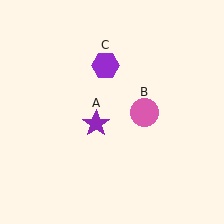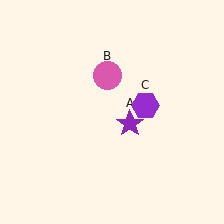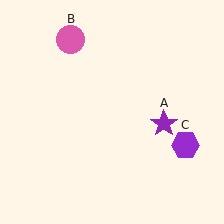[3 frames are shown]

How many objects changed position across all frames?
3 objects changed position: purple star (object A), pink circle (object B), purple hexagon (object C).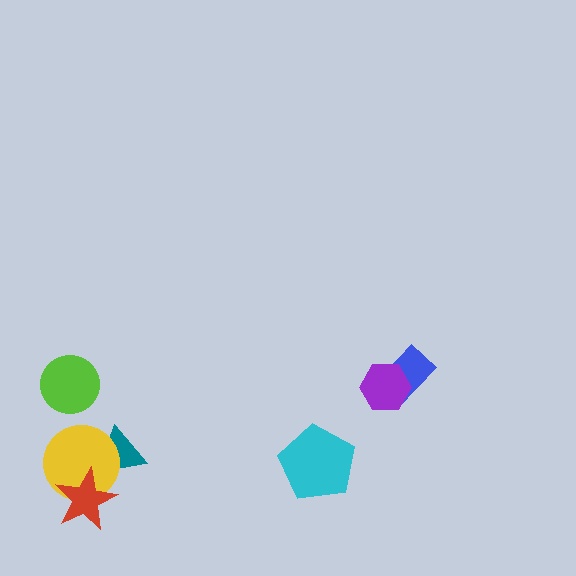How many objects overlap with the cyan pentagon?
0 objects overlap with the cyan pentagon.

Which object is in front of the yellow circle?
The red star is in front of the yellow circle.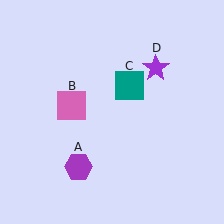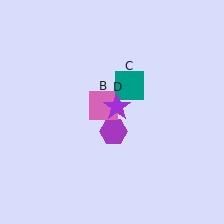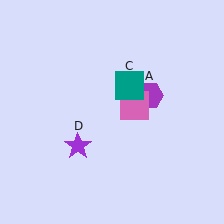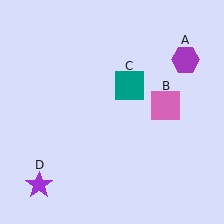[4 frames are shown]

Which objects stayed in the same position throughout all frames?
Teal square (object C) remained stationary.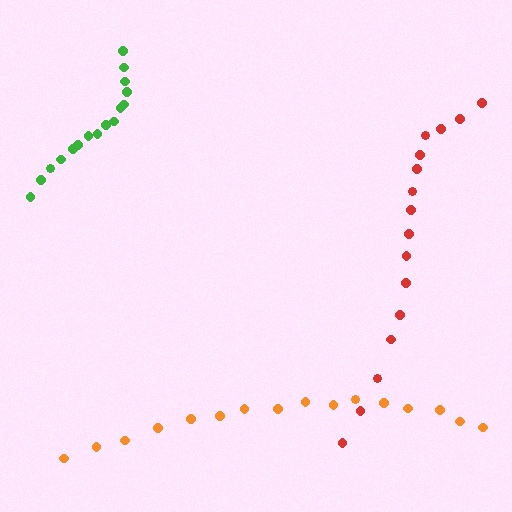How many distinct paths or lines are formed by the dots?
There are 3 distinct paths.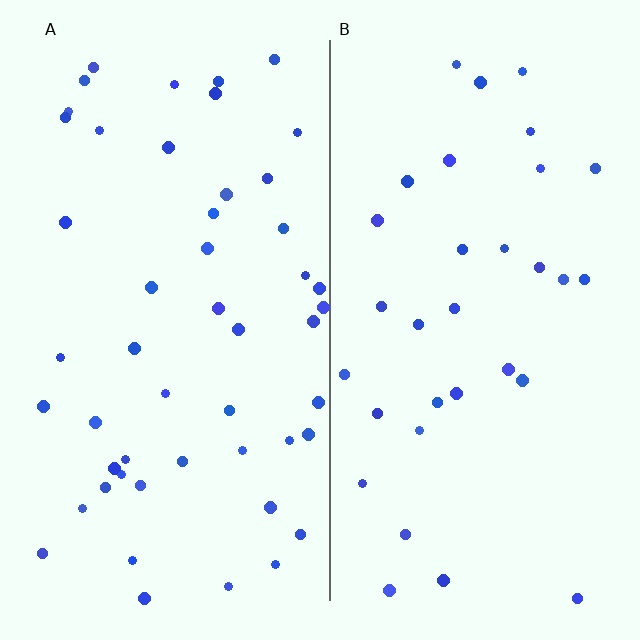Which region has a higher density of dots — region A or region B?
A (the left).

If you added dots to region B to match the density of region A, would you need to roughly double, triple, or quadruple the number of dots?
Approximately double.